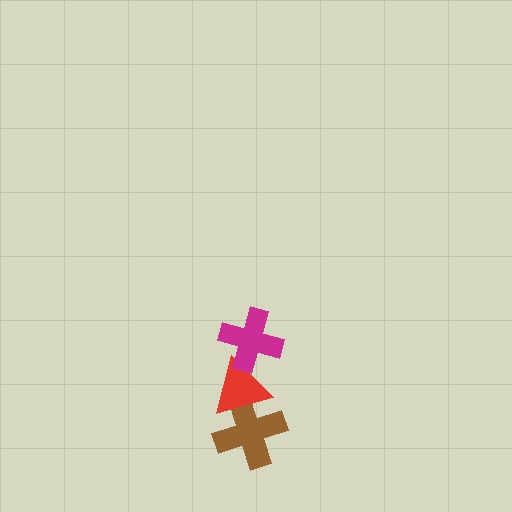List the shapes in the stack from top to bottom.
From top to bottom: the magenta cross, the red triangle, the brown cross.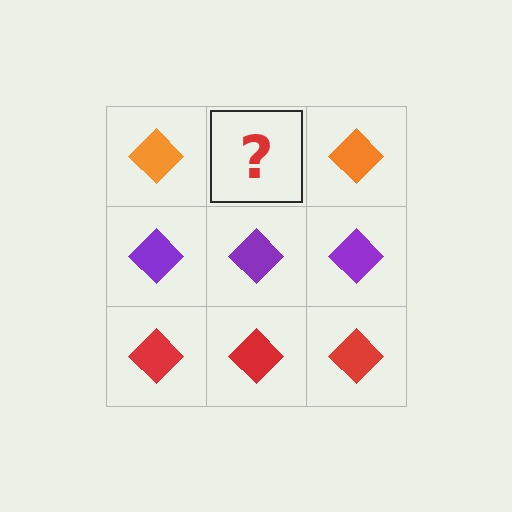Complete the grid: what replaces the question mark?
The question mark should be replaced with an orange diamond.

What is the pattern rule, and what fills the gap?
The rule is that each row has a consistent color. The gap should be filled with an orange diamond.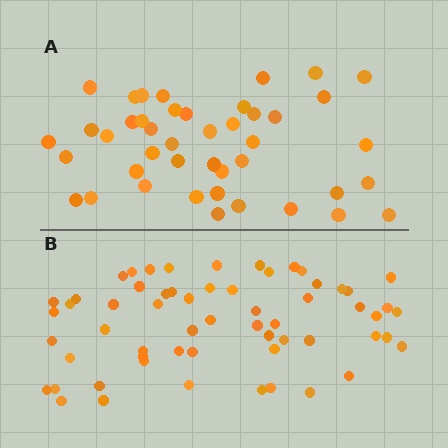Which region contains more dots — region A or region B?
Region B (the bottom region) has more dots.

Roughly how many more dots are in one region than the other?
Region B has approximately 15 more dots than region A.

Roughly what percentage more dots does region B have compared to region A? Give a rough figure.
About 40% more.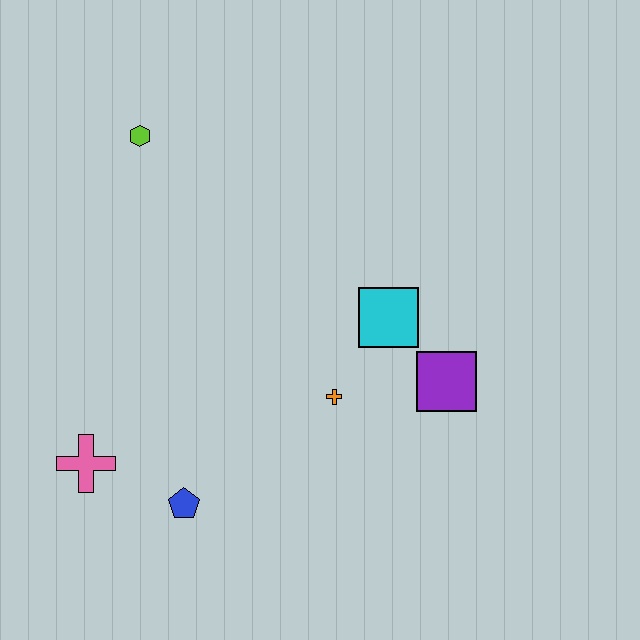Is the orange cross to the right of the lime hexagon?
Yes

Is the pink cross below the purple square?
Yes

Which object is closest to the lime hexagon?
The cyan square is closest to the lime hexagon.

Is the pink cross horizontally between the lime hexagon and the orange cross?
No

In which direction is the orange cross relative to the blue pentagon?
The orange cross is to the right of the blue pentagon.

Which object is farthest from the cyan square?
The pink cross is farthest from the cyan square.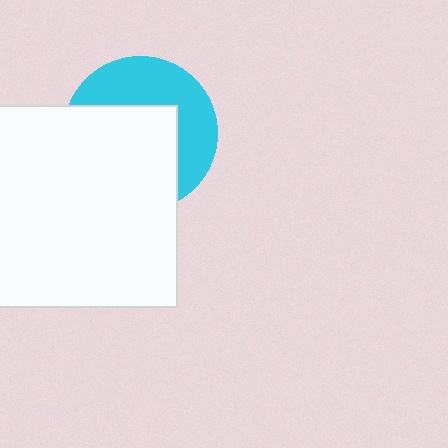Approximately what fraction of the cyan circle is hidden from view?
Roughly 56% of the cyan circle is hidden behind the white square.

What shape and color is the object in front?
The object in front is a white square.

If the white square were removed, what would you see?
You would see the complete cyan circle.